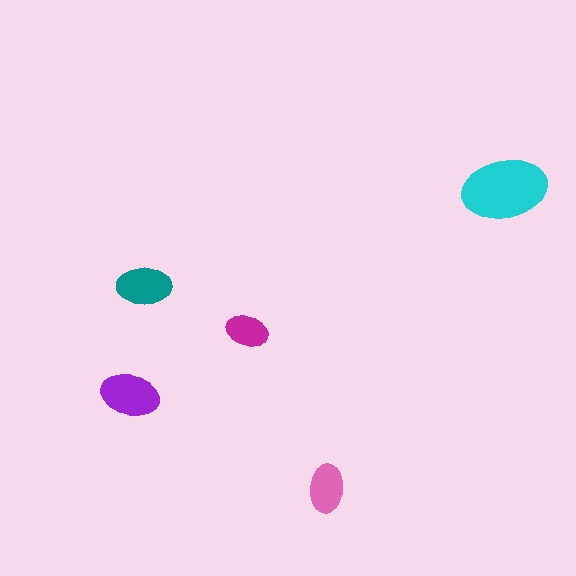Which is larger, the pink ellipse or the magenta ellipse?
The pink one.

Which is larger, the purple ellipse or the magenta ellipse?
The purple one.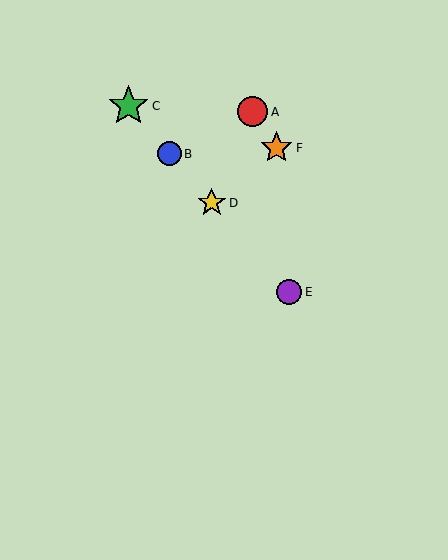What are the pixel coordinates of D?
Object D is at (212, 203).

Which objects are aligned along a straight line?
Objects B, C, D, E are aligned along a straight line.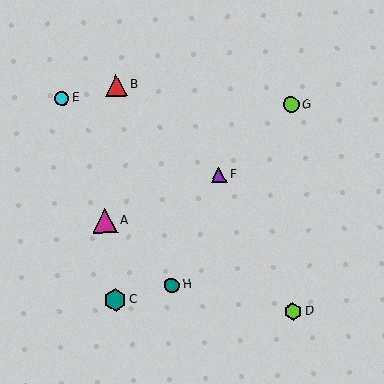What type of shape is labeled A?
Shape A is a magenta triangle.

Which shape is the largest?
The magenta triangle (labeled A) is the largest.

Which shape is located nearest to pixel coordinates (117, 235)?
The magenta triangle (labeled A) at (105, 221) is nearest to that location.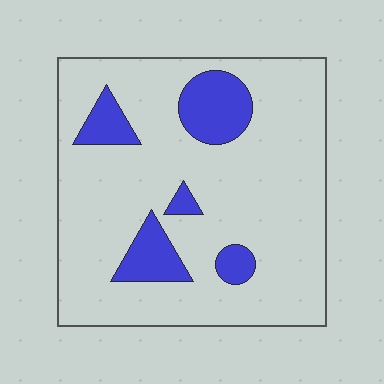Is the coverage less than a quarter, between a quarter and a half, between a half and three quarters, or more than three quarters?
Less than a quarter.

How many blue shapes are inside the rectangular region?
5.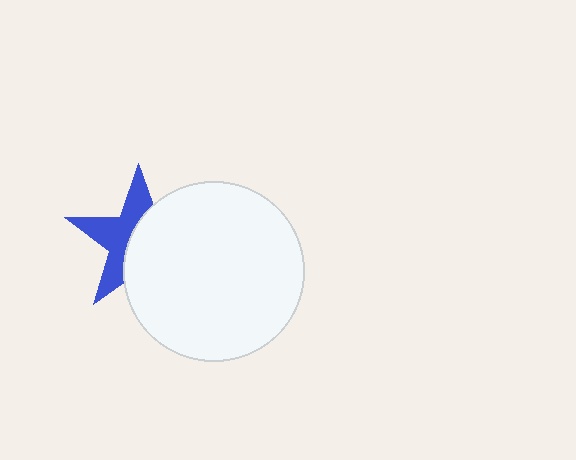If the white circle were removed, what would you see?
You would see the complete blue star.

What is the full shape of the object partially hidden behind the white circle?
The partially hidden object is a blue star.